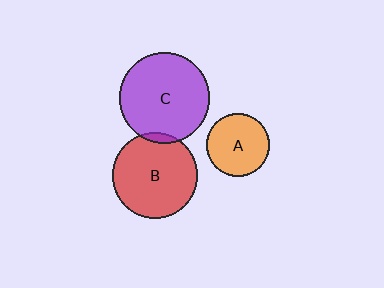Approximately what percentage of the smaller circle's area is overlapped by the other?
Approximately 5%.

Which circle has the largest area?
Circle C (purple).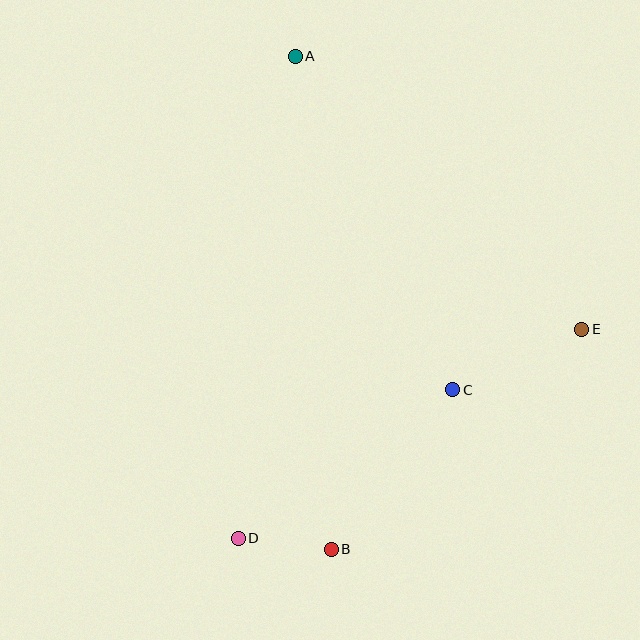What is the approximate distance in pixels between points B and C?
The distance between B and C is approximately 201 pixels.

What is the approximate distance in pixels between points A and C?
The distance between A and C is approximately 369 pixels.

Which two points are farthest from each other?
Points A and B are farthest from each other.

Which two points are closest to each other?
Points B and D are closest to each other.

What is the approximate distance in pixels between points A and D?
The distance between A and D is approximately 485 pixels.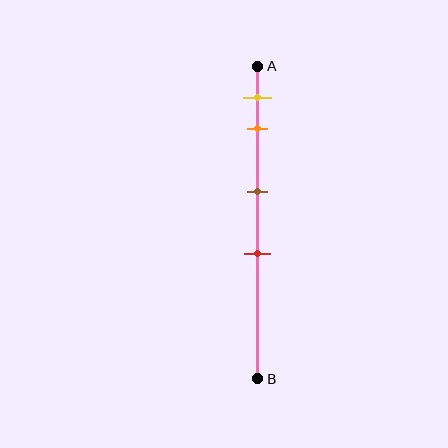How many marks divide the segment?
There are 4 marks dividing the segment.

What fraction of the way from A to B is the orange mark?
The orange mark is approximately 20% (0.2) of the way from A to B.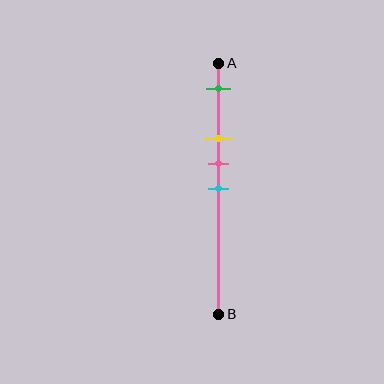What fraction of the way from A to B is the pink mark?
The pink mark is approximately 40% (0.4) of the way from A to B.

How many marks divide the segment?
There are 4 marks dividing the segment.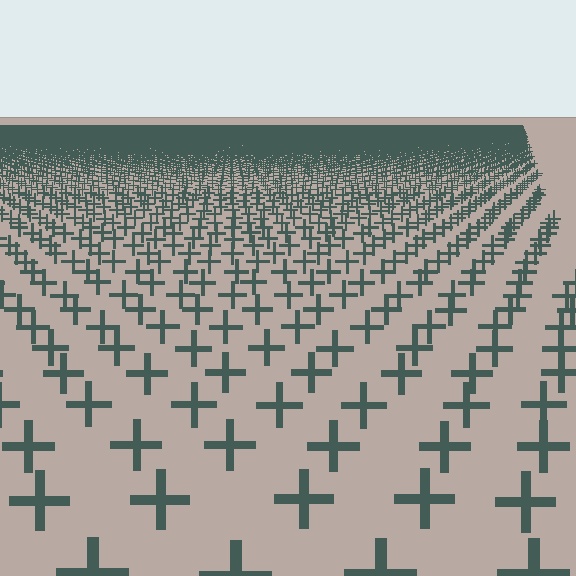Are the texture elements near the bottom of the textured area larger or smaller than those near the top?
Larger. Near the bottom, elements are closer to the viewer and appear at a bigger on-screen size.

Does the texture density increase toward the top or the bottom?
Density increases toward the top.